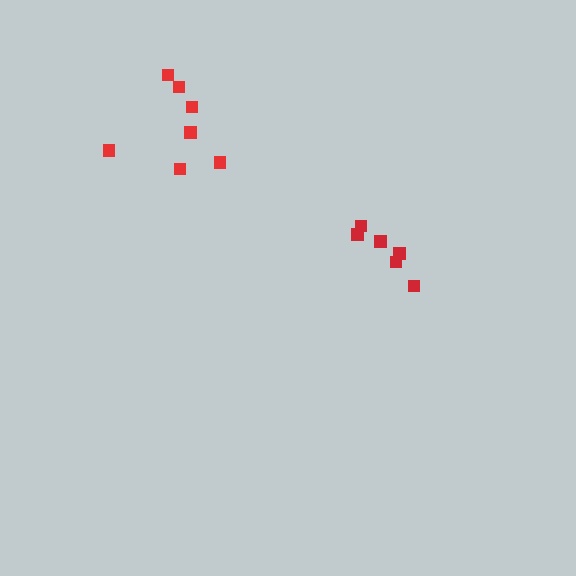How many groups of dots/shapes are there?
There are 2 groups.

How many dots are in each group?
Group 1: 7 dots, Group 2: 6 dots (13 total).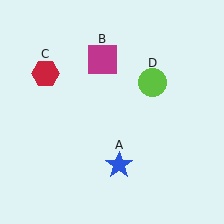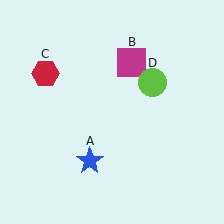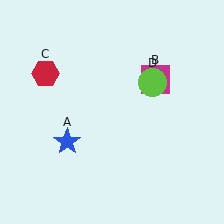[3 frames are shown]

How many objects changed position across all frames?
2 objects changed position: blue star (object A), magenta square (object B).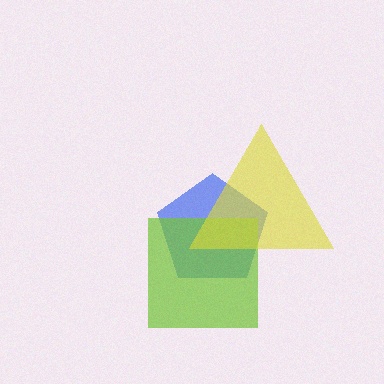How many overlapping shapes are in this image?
There are 3 overlapping shapes in the image.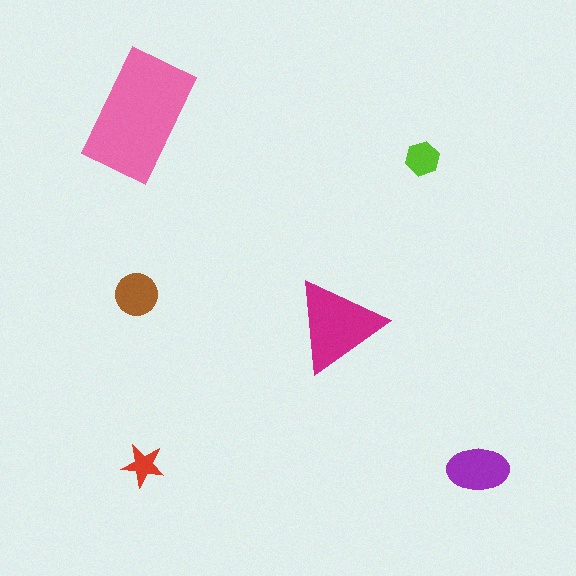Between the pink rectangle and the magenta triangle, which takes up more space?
The pink rectangle.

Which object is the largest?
The pink rectangle.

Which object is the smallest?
The red star.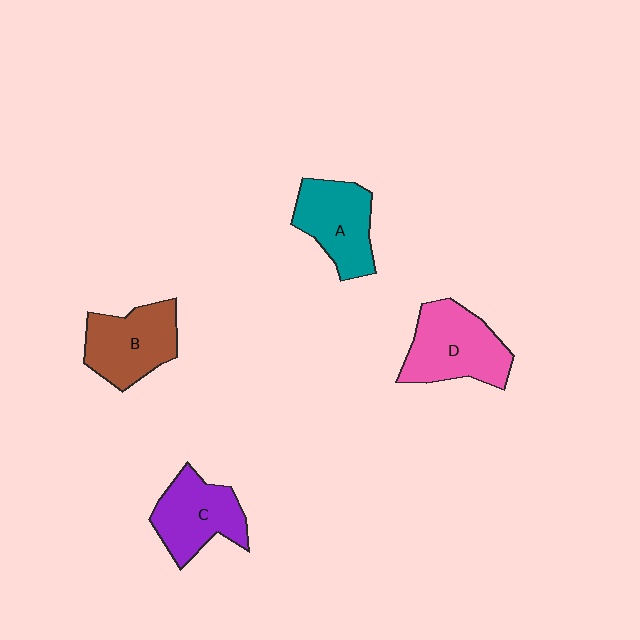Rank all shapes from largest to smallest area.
From largest to smallest: D (pink), B (brown), C (purple), A (teal).